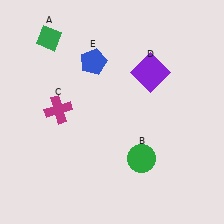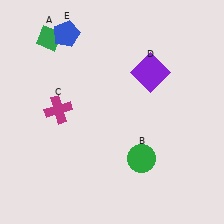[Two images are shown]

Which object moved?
The blue pentagon (E) moved up.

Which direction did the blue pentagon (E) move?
The blue pentagon (E) moved up.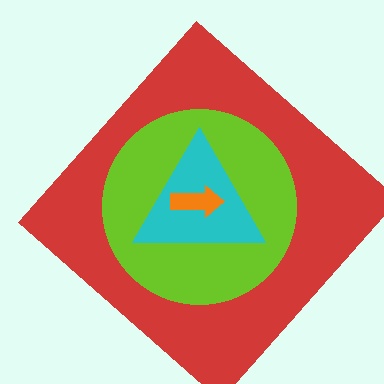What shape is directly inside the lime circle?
The cyan triangle.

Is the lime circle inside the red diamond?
Yes.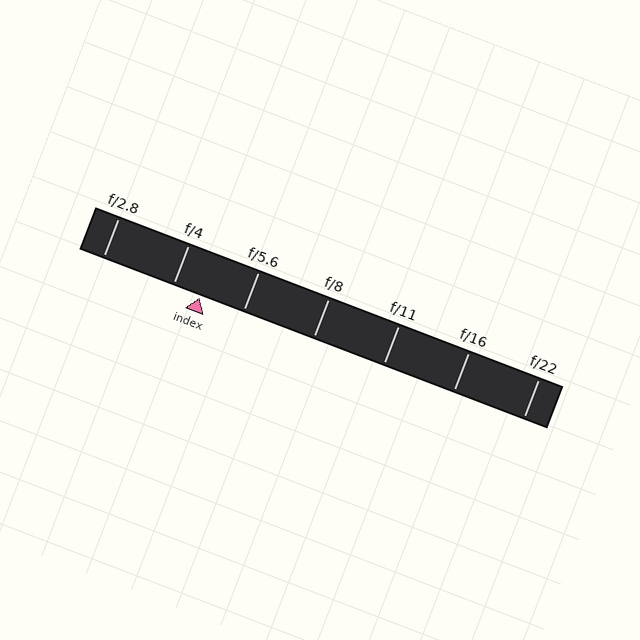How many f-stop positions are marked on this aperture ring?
There are 7 f-stop positions marked.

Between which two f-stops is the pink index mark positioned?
The index mark is between f/4 and f/5.6.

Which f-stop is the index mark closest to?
The index mark is closest to f/4.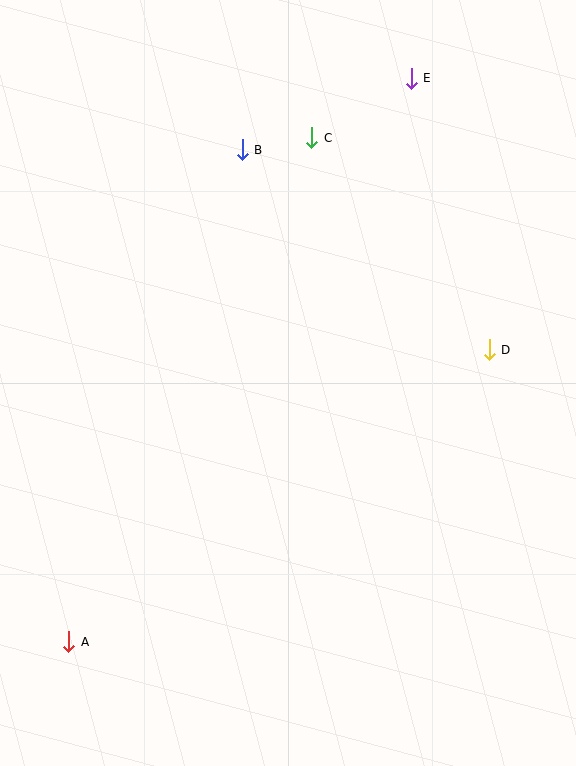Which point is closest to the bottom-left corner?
Point A is closest to the bottom-left corner.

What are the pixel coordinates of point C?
Point C is at (312, 138).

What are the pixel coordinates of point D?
Point D is at (489, 350).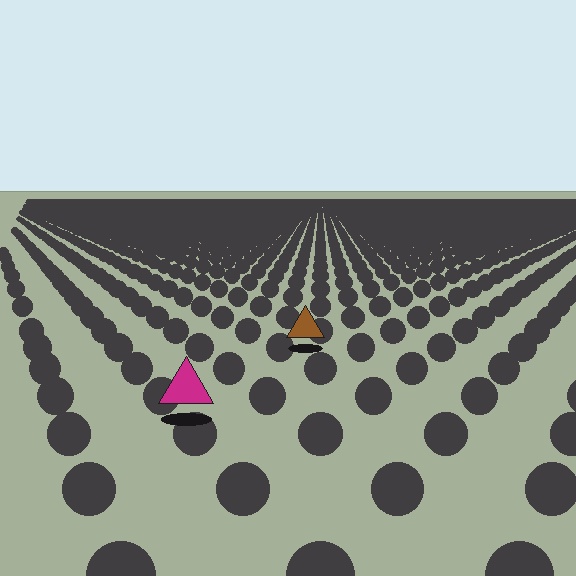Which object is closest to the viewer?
The magenta triangle is closest. The texture marks near it are larger and more spread out.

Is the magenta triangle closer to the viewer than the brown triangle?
Yes. The magenta triangle is closer — you can tell from the texture gradient: the ground texture is coarser near it.